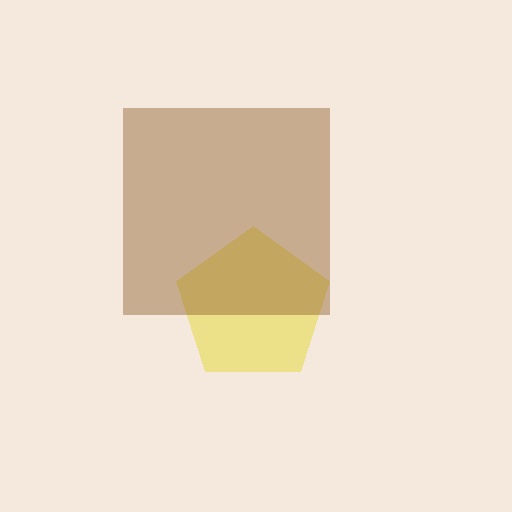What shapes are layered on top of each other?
The layered shapes are: a yellow pentagon, a brown square.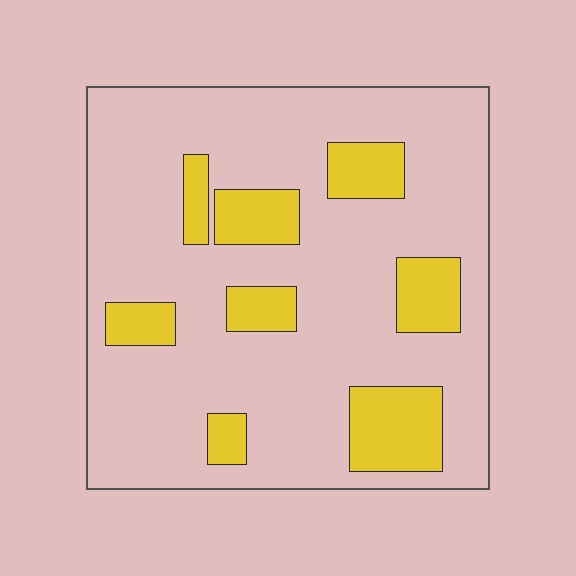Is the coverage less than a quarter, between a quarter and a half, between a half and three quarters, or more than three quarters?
Less than a quarter.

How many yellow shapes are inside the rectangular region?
8.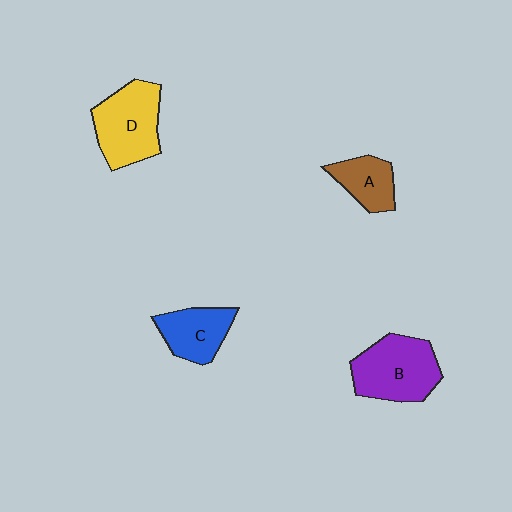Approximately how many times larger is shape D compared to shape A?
Approximately 1.7 times.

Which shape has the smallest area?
Shape A (brown).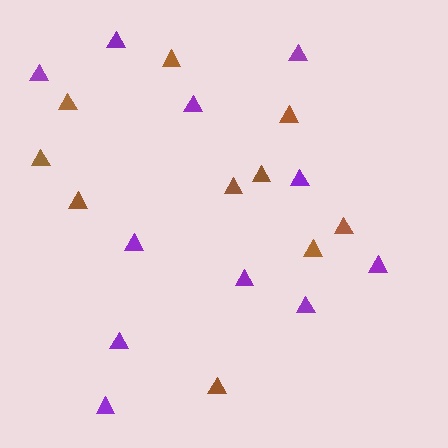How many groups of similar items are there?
There are 2 groups: one group of purple triangles (11) and one group of brown triangles (10).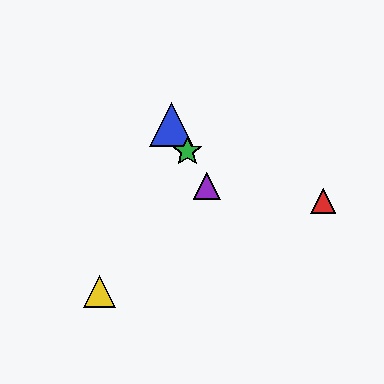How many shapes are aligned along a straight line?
3 shapes (the blue triangle, the green star, the purple triangle) are aligned along a straight line.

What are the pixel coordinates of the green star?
The green star is at (187, 152).